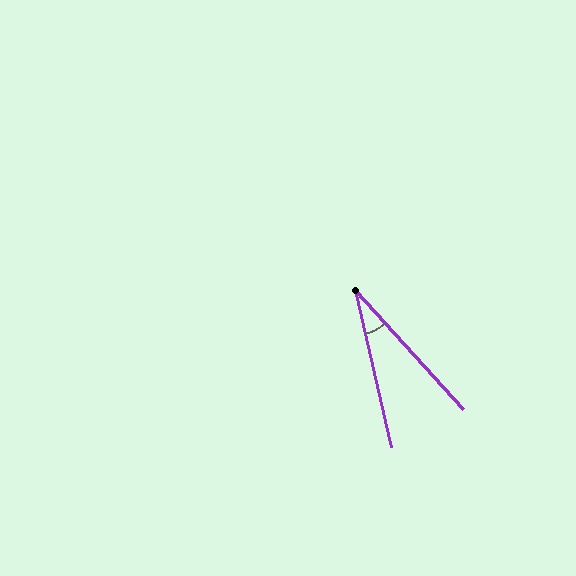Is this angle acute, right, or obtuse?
It is acute.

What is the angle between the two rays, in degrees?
Approximately 29 degrees.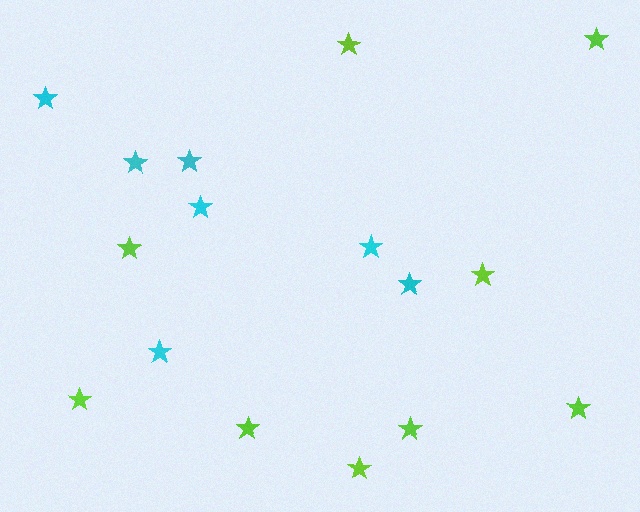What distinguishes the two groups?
There are 2 groups: one group of lime stars (9) and one group of cyan stars (7).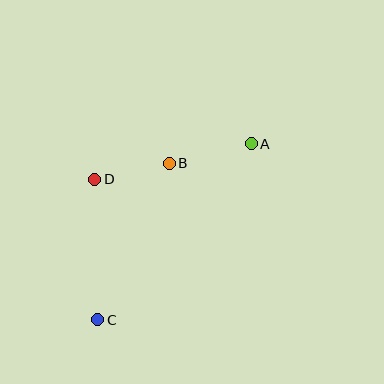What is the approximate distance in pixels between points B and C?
The distance between B and C is approximately 172 pixels.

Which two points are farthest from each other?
Points A and C are farthest from each other.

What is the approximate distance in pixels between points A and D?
The distance between A and D is approximately 160 pixels.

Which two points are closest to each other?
Points B and D are closest to each other.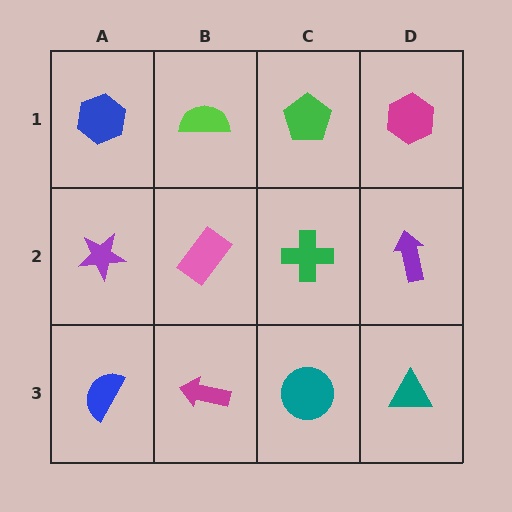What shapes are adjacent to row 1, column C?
A green cross (row 2, column C), a lime semicircle (row 1, column B), a magenta hexagon (row 1, column D).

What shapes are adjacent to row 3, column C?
A green cross (row 2, column C), a magenta arrow (row 3, column B), a teal triangle (row 3, column D).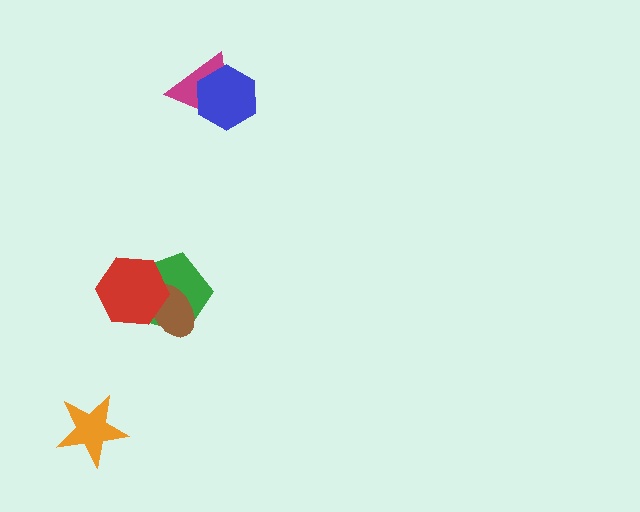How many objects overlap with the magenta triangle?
1 object overlaps with the magenta triangle.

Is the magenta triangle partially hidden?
Yes, it is partially covered by another shape.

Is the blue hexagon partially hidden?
No, no other shape covers it.